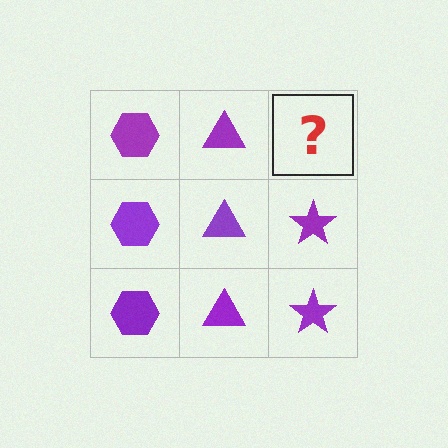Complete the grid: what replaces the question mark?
The question mark should be replaced with a purple star.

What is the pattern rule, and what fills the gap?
The rule is that each column has a consistent shape. The gap should be filled with a purple star.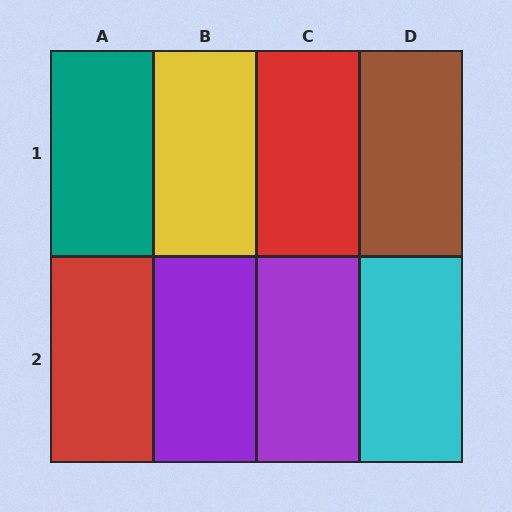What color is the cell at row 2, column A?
Red.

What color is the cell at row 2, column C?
Purple.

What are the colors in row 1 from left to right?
Teal, yellow, red, brown.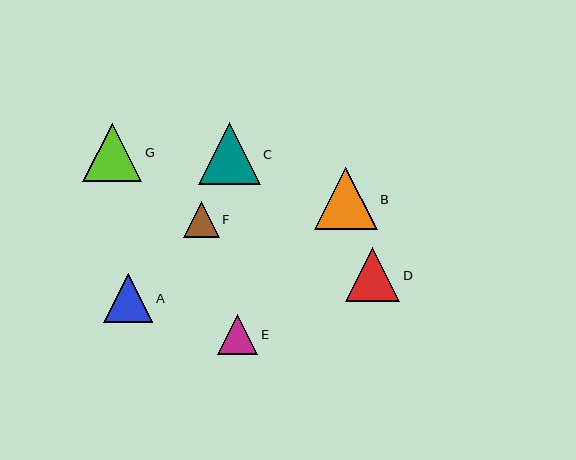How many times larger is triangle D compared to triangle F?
Triangle D is approximately 1.5 times the size of triangle F.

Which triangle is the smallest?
Triangle F is the smallest with a size of approximately 36 pixels.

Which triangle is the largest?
Triangle B is the largest with a size of approximately 63 pixels.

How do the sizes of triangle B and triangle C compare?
Triangle B and triangle C are approximately the same size.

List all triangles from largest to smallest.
From largest to smallest: B, C, G, D, A, E, F.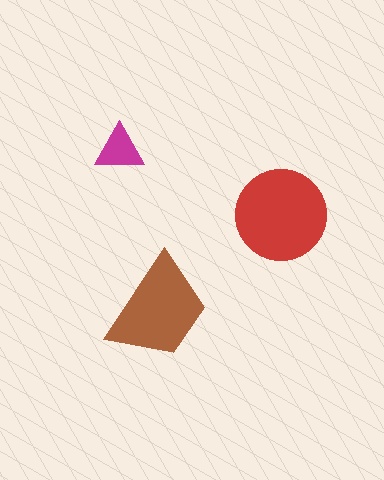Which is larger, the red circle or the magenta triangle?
The red circle.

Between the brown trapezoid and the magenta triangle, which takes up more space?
The brown trapezoid.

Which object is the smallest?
The magenta triangle.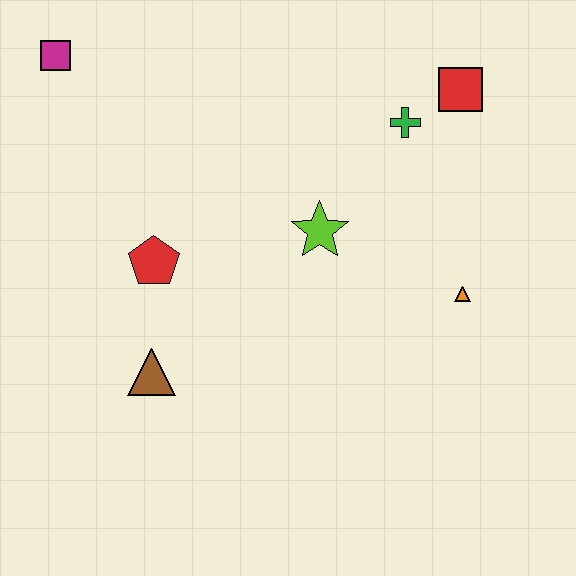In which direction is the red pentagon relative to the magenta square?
The red pentagon is below the magenta square.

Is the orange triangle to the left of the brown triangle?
No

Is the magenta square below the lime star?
No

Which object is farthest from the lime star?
The magenta square is farthest from the lime star.